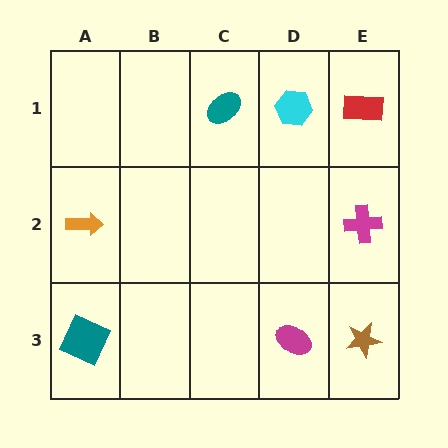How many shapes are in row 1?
3 shapes.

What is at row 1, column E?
A red rectangle.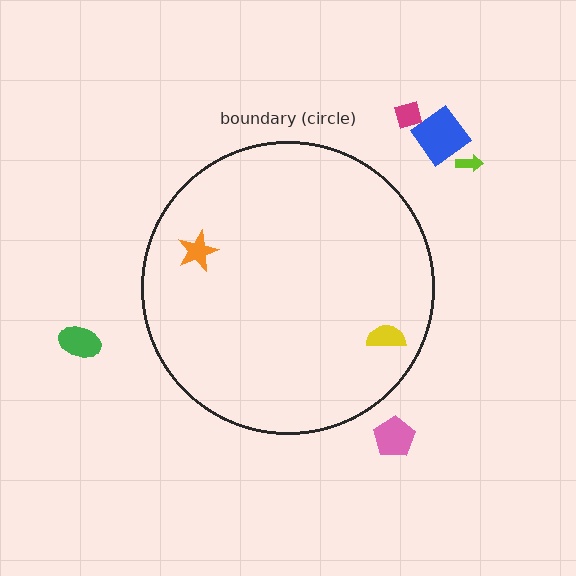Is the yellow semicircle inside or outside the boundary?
Inside.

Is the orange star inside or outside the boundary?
Inside.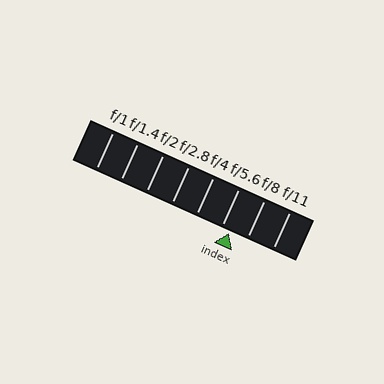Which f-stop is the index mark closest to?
The index mark is closest to f/5.6.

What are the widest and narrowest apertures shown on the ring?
The widest aperture shown is f/1 and the narrowest is f/11.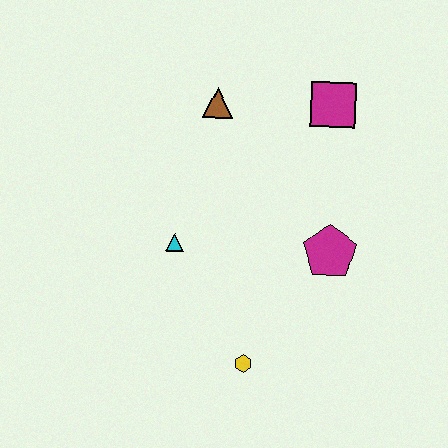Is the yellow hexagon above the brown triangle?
No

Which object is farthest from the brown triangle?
The yellow hexagon is farthest from the brown triangle.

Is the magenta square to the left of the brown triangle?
No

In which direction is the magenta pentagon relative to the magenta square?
The magenta pentagon is below the magenta square.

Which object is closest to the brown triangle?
The magenta square is closest to the brown triangle.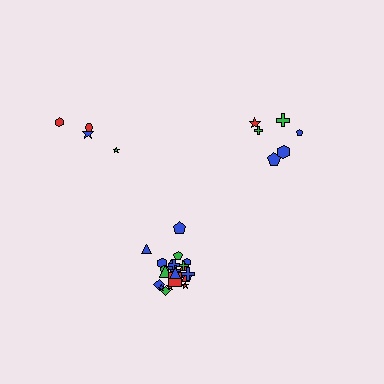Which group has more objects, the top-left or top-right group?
The top-right group.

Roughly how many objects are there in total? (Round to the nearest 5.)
Roughly 30 objects in total.